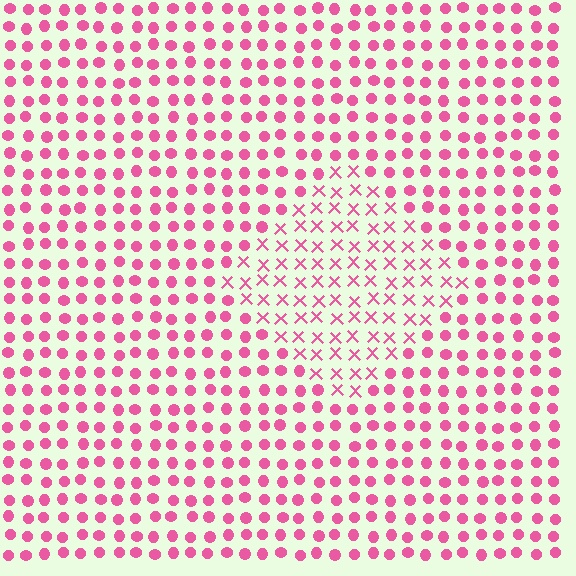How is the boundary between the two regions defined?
The boundary is defined by a change in element shape: X marks inside vs. circles outside. All elements share the same color and spacing.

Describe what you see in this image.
The image is filled with small pink elements arranged in a uniform grid. A diamond-shaped region contains X marks, while the surrounding area contains circles. The boundary is defined purely by the change in element shape.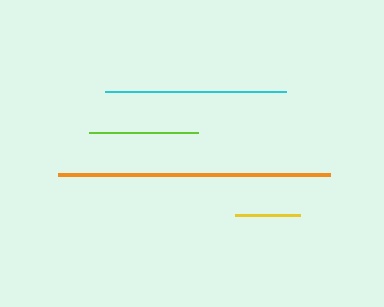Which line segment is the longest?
The orange line is the longest at approximately 272 pixels.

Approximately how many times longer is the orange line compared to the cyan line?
The orange line is approximately 1.5 times the length of the cyan line.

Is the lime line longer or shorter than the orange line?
The orange line is longer than the lime line.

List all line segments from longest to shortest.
From longest to shortest: orange, cyan, lime, yellow.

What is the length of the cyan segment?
The cyan segment is approximately 181 pixels long.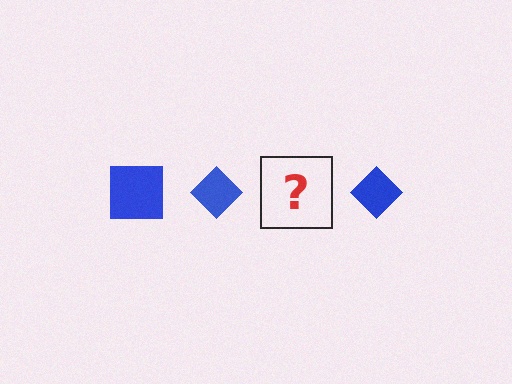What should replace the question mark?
The question mark should be replaced with a blue square.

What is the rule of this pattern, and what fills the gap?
The rule is that the pattern cycles through square, diamond shapes in blue. The gap should be filled with a blue square.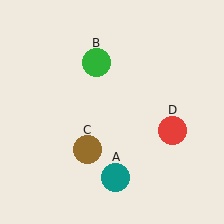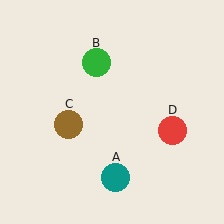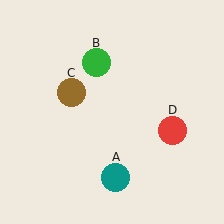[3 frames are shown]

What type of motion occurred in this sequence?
The brown circle (object C) rotated clockwise around the center of the scene.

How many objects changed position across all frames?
1 object changed position: brown circle (object C).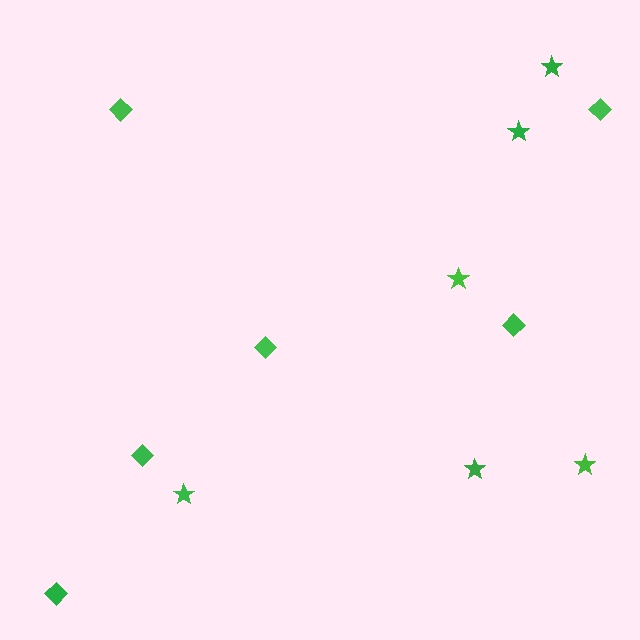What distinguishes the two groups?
There are 2 groups: one group of stars (6) and one group of diamonds (6).